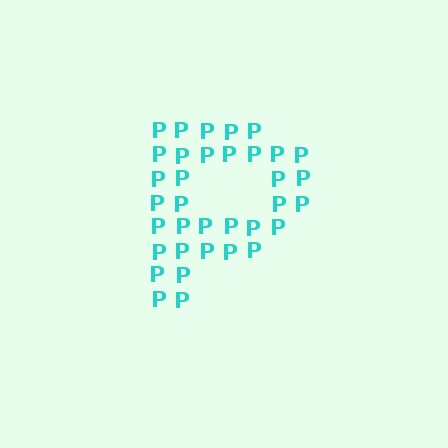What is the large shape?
The large shape is the letter P.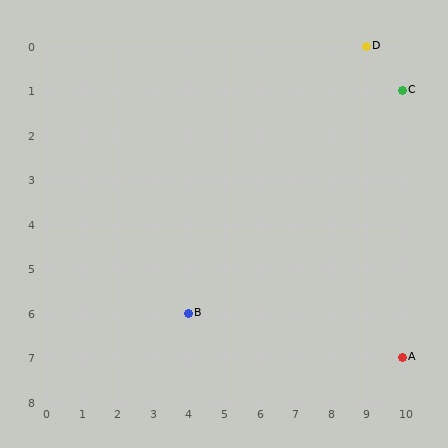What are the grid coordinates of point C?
Point C is at grid coordinates (10, 1).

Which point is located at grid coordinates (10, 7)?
Point A is at (10, 7).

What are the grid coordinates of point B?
Point B is at grid coordinates (4, 6).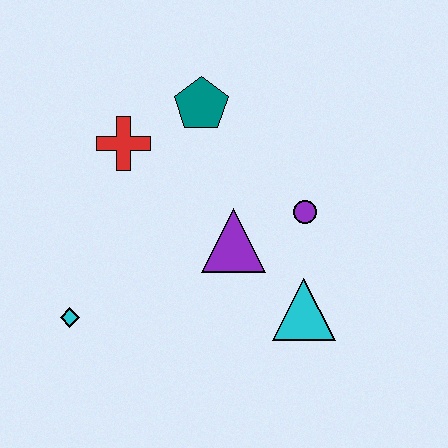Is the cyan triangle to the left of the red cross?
No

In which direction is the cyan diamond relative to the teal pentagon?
The cyan diamond is below the teal pentagon.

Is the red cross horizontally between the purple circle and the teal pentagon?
No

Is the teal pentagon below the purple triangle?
No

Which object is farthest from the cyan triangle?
The red cross is farthest from the cyan triangle.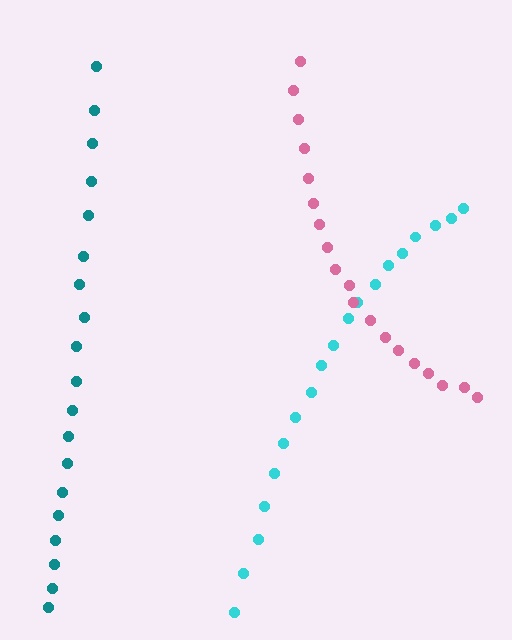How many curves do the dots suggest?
There are 3 distinct paths.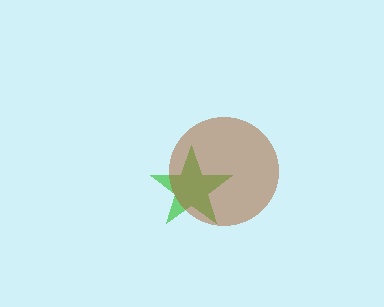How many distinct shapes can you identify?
There are 2 distinct shapes: a green star, a brown circle.